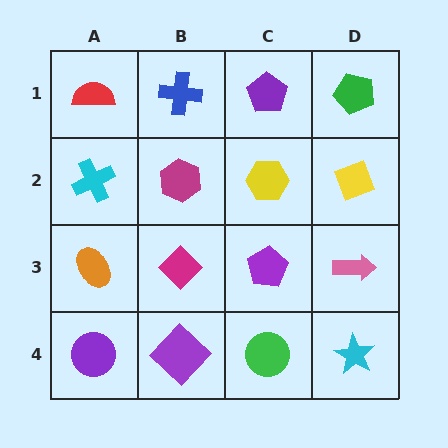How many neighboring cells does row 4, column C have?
3.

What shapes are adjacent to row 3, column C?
A yellow hexagon (row 2, column C), a green circle (row 4, column C), a magenta diamond (row 3, column B), a pink arrow (row 3, column D).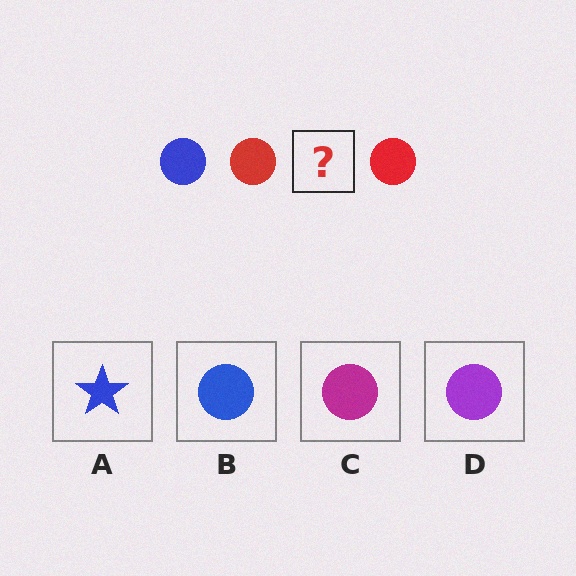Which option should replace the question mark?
Option B.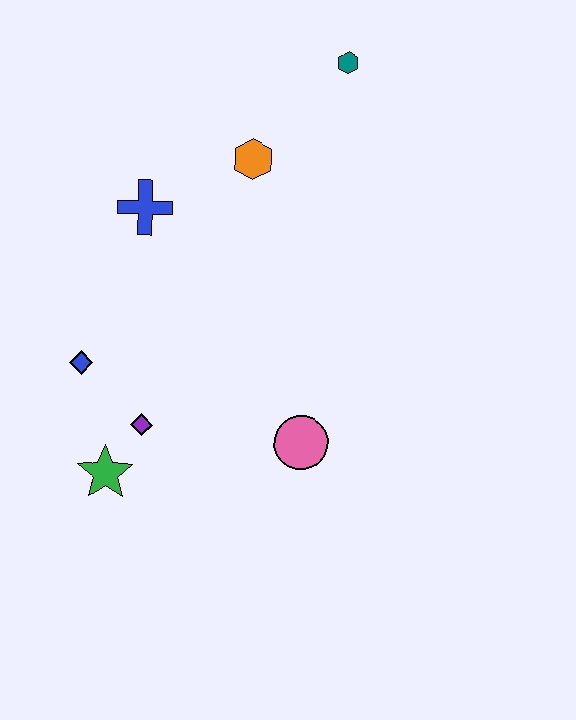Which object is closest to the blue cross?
The orange hexagon is closest to the blue cross.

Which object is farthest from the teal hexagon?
The green star is farthest from the teal hexagon.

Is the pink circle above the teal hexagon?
No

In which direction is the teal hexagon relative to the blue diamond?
The teal hexagon is above the blue diamond.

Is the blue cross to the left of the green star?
No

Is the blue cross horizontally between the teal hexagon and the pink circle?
No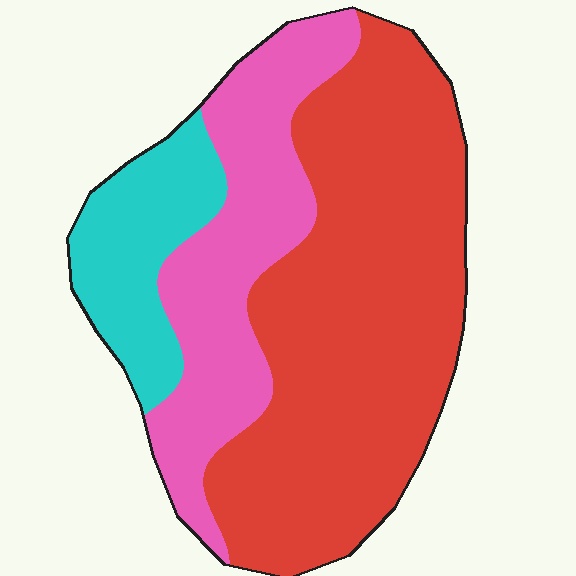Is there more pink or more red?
Red.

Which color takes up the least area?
Cyan, at roughly 15%.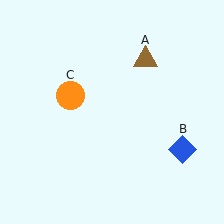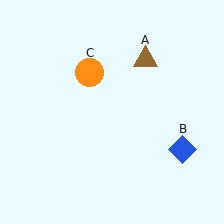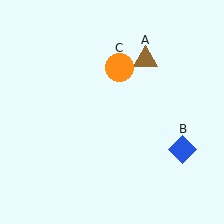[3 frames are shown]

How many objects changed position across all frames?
1 object changed position: orange circle (object C).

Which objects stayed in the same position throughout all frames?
Brown triangle (object A) and blue diamond (object B) remained stationary.